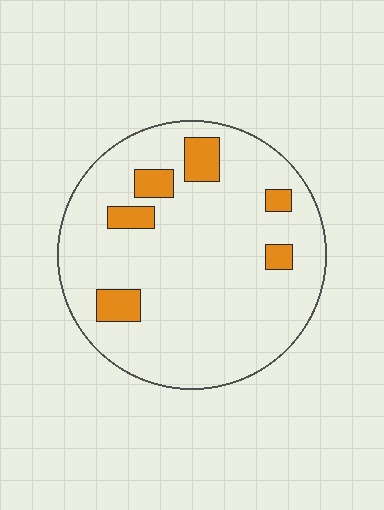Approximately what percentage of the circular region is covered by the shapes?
Approximately 10%.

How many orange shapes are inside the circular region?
6.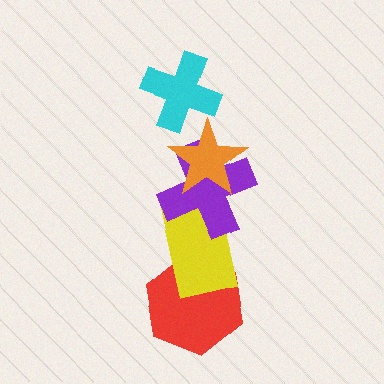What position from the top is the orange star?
The orange star is 2nd from the top.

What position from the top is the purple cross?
The purple cross is 3rd from the top.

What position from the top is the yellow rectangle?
The yellow rectangle is 4th from the top.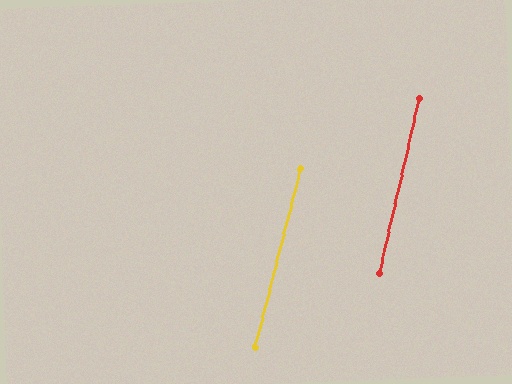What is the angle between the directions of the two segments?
Approximately 1 degree.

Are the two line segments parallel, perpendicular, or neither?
Parallel — their directions differ by only 1.2°.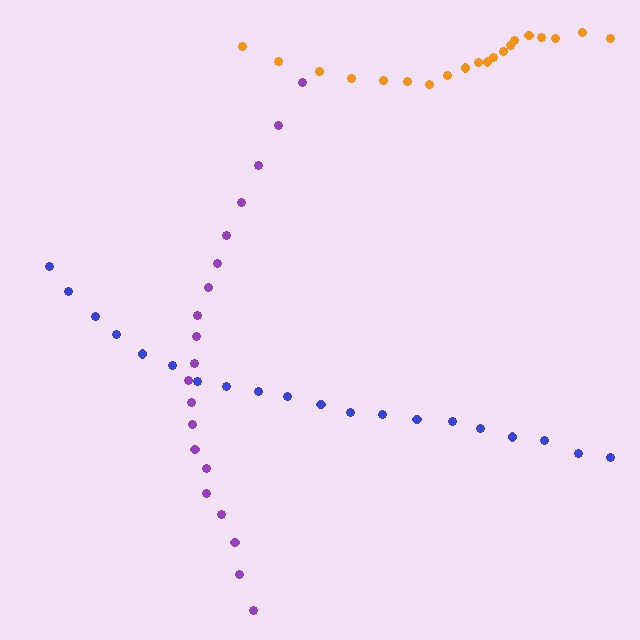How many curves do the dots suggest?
There are 3 distinct paths.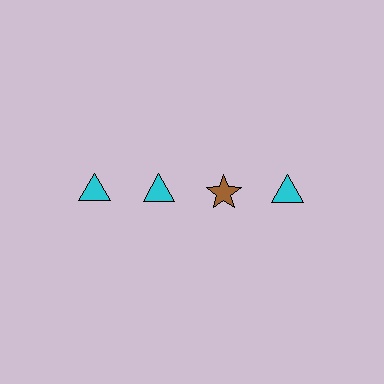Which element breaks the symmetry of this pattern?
The brown star in the top row, center column breaks the symmetry. All other shapes are cyan triangles.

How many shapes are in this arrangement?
There are 4 shapes arranged in a grid pattern.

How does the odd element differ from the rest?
It differs in both color (brown instead of cyan) and shape (star instead of triangle).